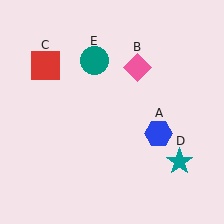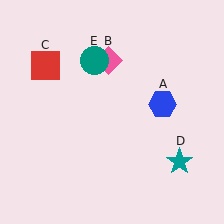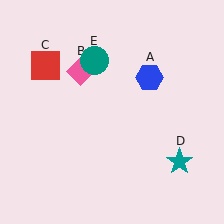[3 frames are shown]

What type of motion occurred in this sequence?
The blue hexagon (object A), pink diamond (object B) rotated counterclockwise around the center of the scene.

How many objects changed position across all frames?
2 objects changed position: blue hexagon (object A), pink diamond (object B).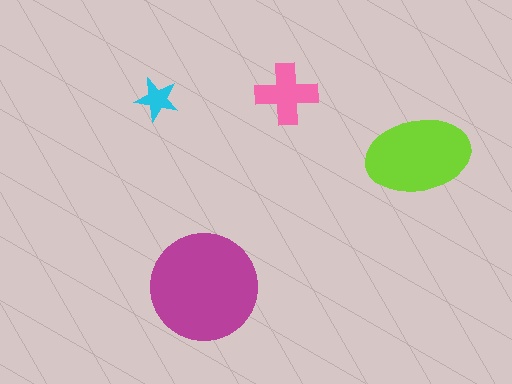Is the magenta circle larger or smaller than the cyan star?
Larger.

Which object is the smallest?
The cyan star.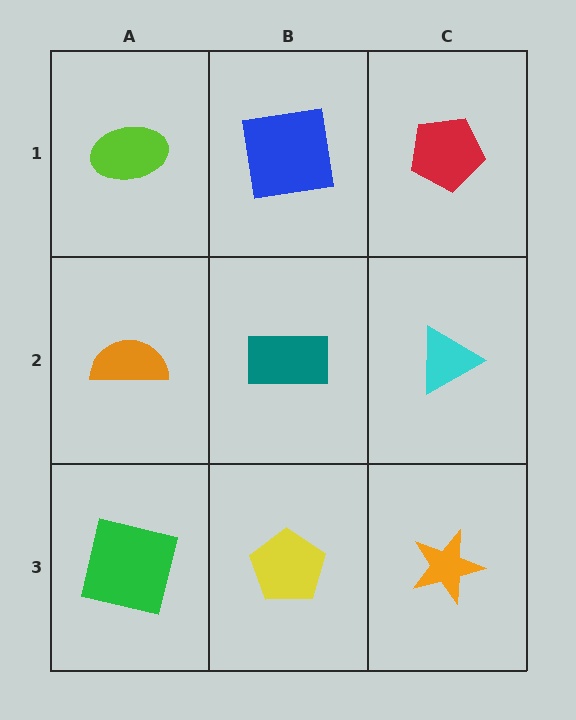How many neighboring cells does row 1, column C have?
2.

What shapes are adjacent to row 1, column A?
An orange semicircle (row 2, column A), a blue square (row 1, column B).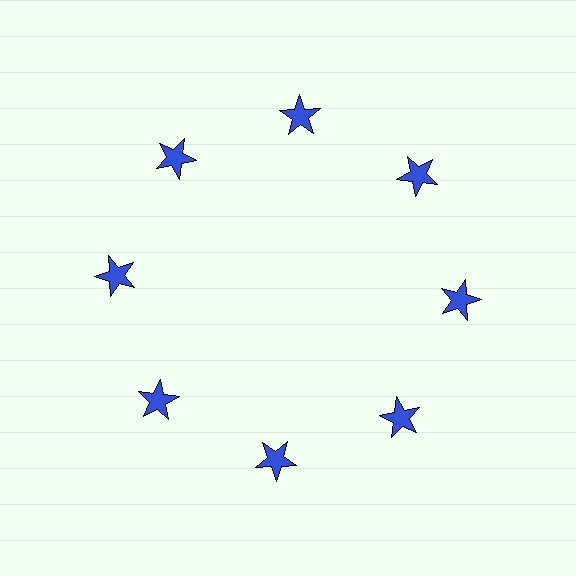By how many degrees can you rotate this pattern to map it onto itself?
The pattern maps onto itself every 45 degrees of rotation.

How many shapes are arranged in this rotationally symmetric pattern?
There are 8 shapes, arranged in 8 groups of 1.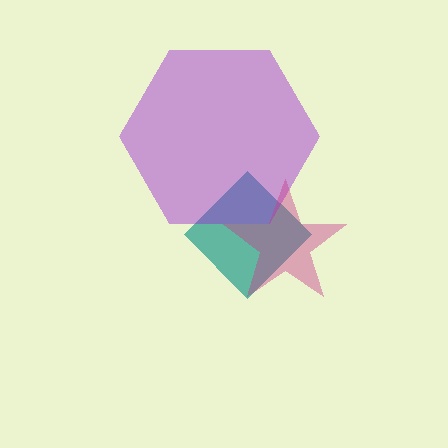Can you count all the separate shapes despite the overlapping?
Yes, there are 3 separate shapes.